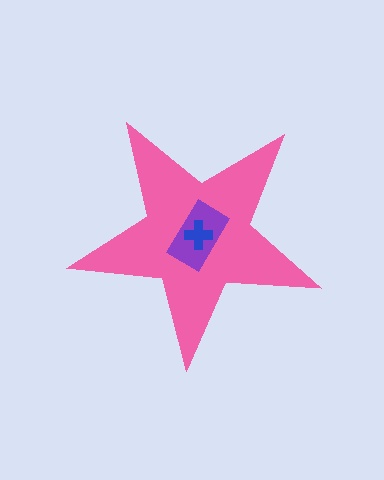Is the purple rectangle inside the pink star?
Yes.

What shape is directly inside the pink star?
The purple rectangle.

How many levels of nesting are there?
3.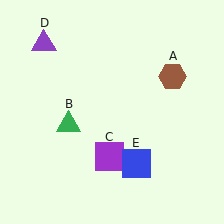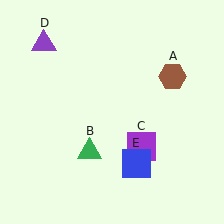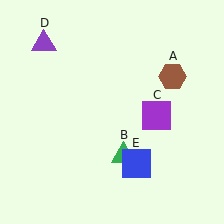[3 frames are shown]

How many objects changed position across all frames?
2 objects changed position: green triangle (object B), purple square (object C).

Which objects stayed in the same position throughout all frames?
Brown hexagon (object A) and purple triangle (object D) and blue square (object E) remained stationary.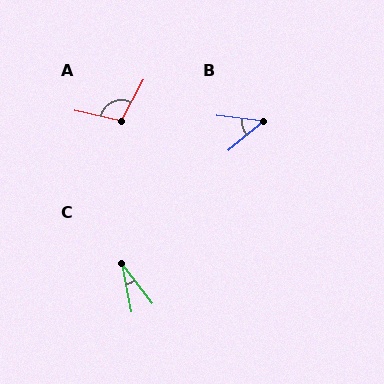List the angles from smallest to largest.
C (26°), B (46°), A (105°).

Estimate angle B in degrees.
Approximately 46 degrees.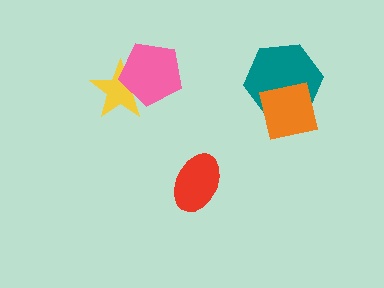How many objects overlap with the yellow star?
1 object overlaps with the yellow star.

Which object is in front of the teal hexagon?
The orange square is in front of the teal hexagon.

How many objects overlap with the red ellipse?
0 objects overlap with the red ellipse.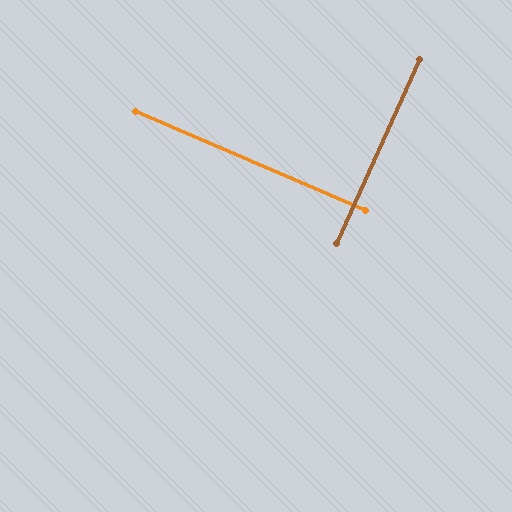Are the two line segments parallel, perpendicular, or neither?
Perpendicular — they meet at approximately 89°.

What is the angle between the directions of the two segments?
Approximately 89 degrees.